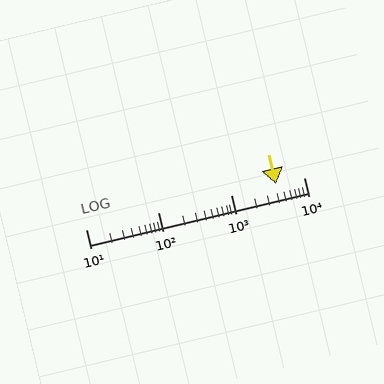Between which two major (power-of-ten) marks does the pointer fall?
The pointer is between 1000 and 10000.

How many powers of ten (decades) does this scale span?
The scale spans 3 decades, from 10 to 10000.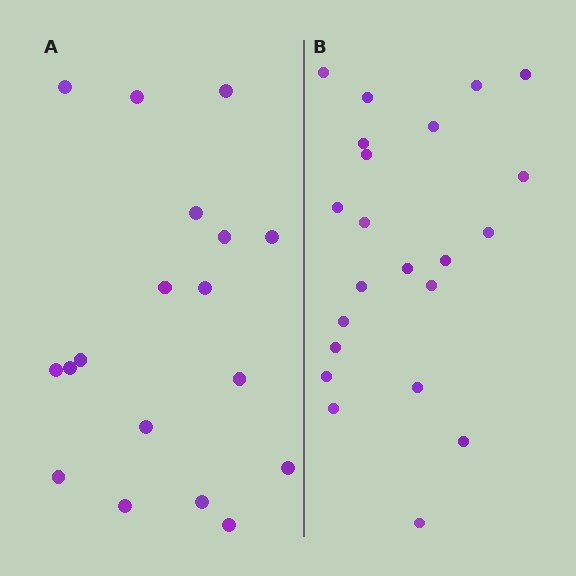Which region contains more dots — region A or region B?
Region B (the right region) has more dots.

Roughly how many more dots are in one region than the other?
Region B has about 4 more dots than region A.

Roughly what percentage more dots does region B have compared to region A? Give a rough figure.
About 20% more.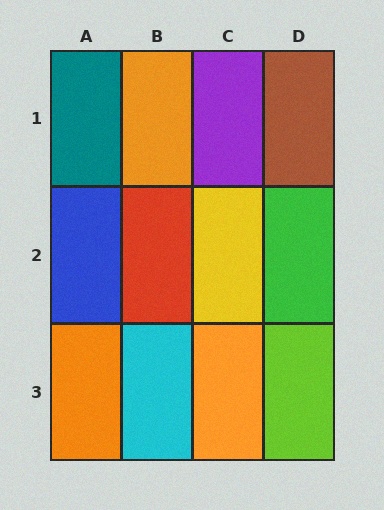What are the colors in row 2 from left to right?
Blue, red, yellow, green.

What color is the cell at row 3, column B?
Cyan.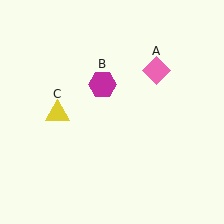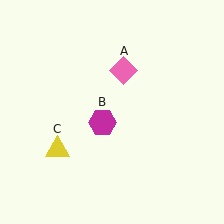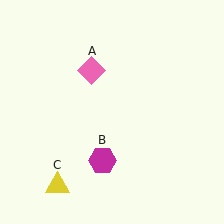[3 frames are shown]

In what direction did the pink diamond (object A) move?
The pink diamond (object A) moved left.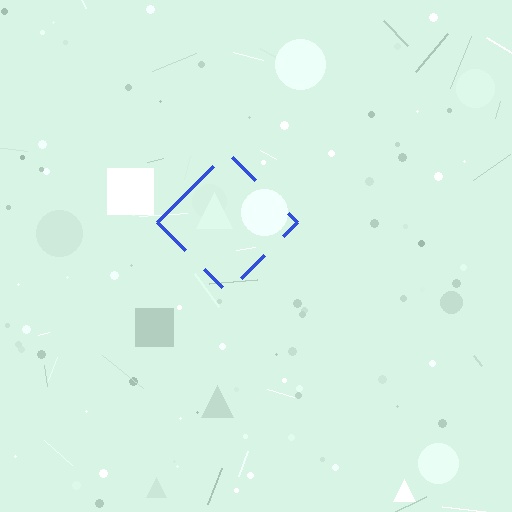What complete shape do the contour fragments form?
The contour fragments form a diamond.